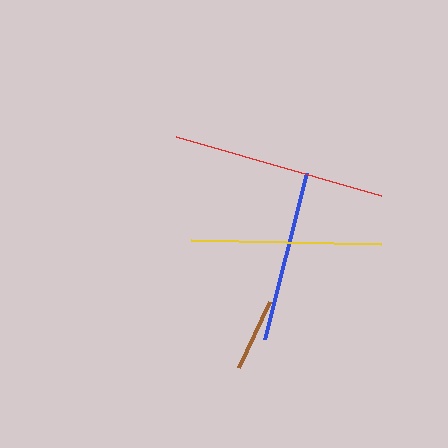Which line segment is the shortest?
The brown line is the shortest at approximately 73 pixels.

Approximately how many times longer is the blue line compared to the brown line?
The blue line is approximately 2.4 times the length of the brown line.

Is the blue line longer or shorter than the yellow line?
The yellow line is longer than the blue line.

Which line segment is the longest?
The red line is the longest at approximately 213 pixels.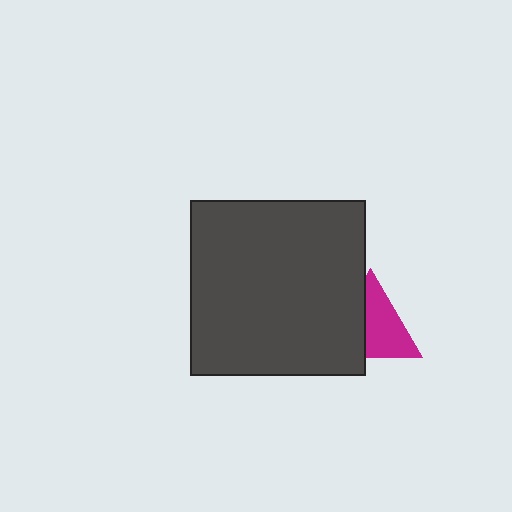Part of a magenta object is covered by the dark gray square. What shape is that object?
It is a triangle.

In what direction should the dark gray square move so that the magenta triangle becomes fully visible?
The dark gray square should move left. That is the shortest direction to clear the overlap and leave the magenta triangle fully visible.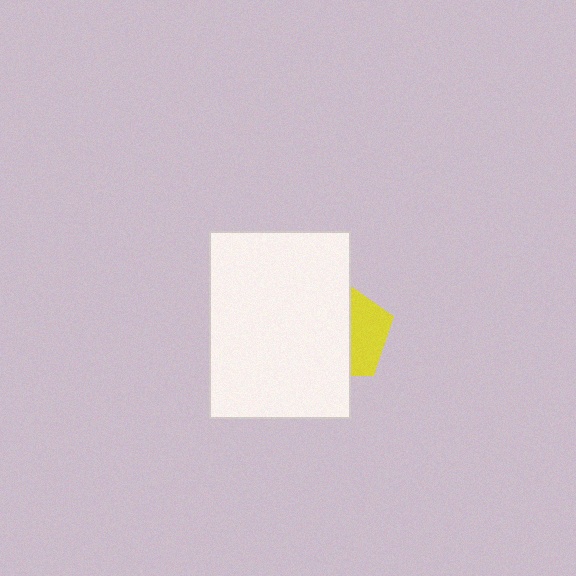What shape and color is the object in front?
The object in front is a white rectangle.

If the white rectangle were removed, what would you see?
You would see the complete yellow pentagon.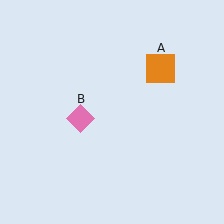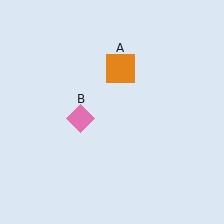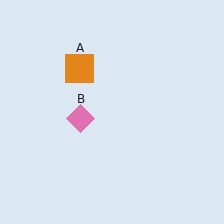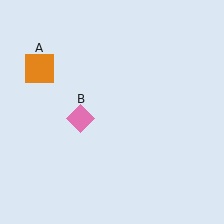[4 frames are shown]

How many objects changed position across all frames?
1 object changed position: orange square (object A).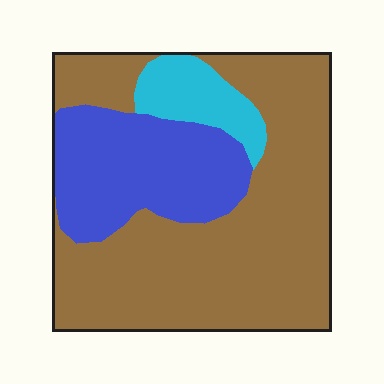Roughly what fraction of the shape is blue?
Blue takes up between a sixth and a third of the shape.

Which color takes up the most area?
Brown, at roughly 65%.